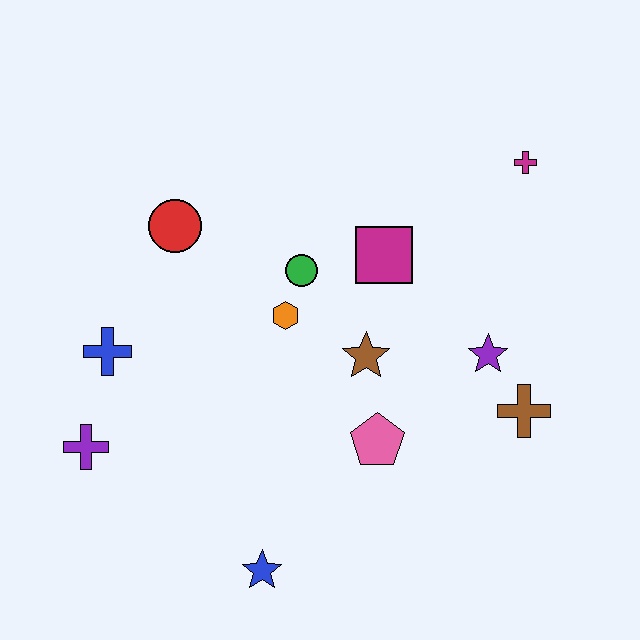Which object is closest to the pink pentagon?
The brown star is closest to the pink pentagon.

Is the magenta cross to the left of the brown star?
No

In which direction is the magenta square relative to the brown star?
The magenta square is above the brown star.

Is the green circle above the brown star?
Yes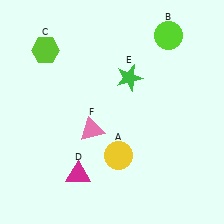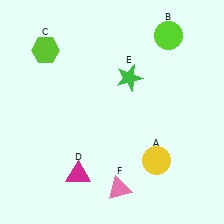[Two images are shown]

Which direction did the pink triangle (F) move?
The pink triangle (F) moved down.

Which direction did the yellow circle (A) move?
The yellow circle (A) moved right.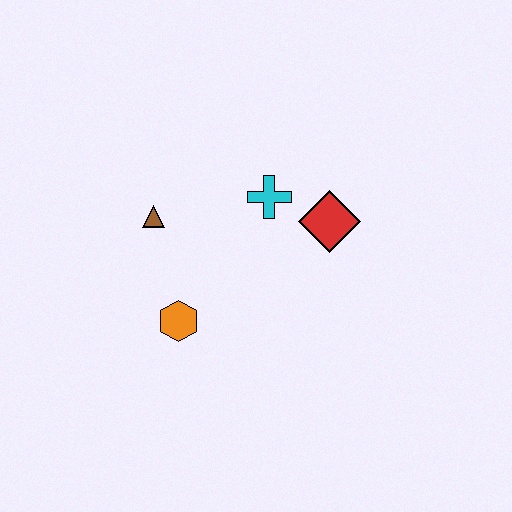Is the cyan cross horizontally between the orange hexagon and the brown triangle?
No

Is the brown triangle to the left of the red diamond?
Yes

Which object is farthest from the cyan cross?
The orange hexagon is farthest from the cyan cross.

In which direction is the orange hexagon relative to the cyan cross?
The orange hexagon is below the cyan cross.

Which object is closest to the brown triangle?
The orange hexagon is closest to the brown triangle.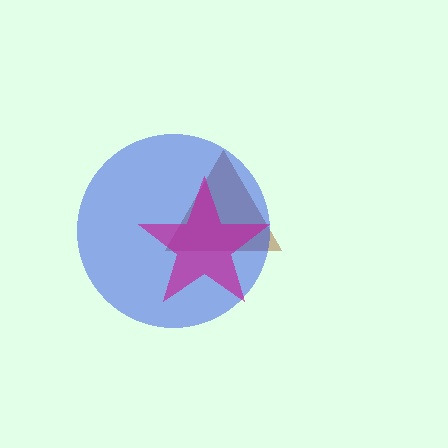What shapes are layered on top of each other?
The layered shapes are: a brown triangle, a blue circle, a magenta star.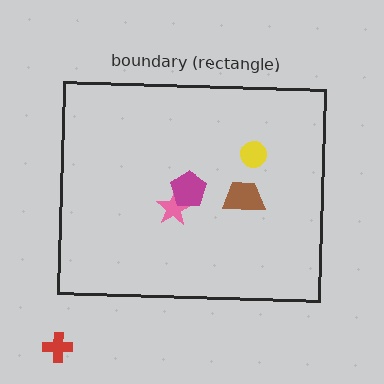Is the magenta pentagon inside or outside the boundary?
Inside.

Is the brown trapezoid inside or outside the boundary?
Inside.